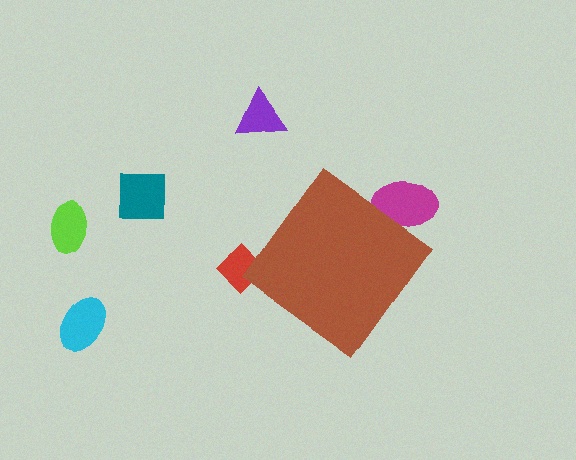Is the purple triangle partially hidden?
No, the purple triangle is fully visible.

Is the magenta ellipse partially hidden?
Yes, the magenta ellipse is partially hidden behind the brown diamond.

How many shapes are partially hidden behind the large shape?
2 shapes are partially hidden.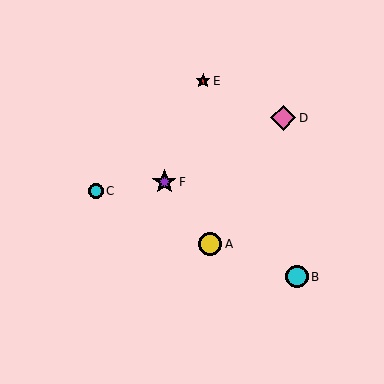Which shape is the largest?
The pink diamond (labeled D) is the largest.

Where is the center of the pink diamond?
The center of the pink diamond is at (283, 118).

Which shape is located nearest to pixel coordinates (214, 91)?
The red star (labeled E) at (203, 81) is nearest to that location.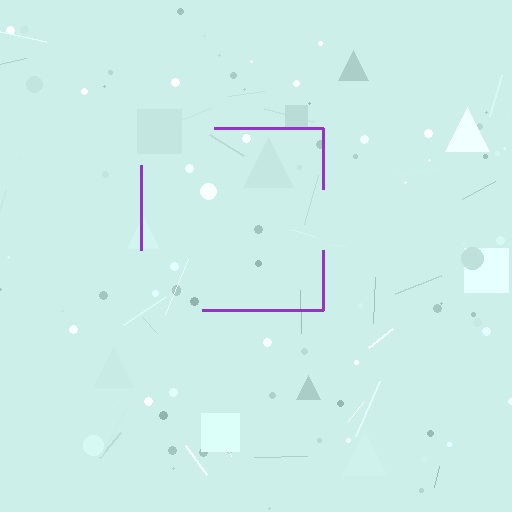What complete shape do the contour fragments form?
The contour fragments form a square.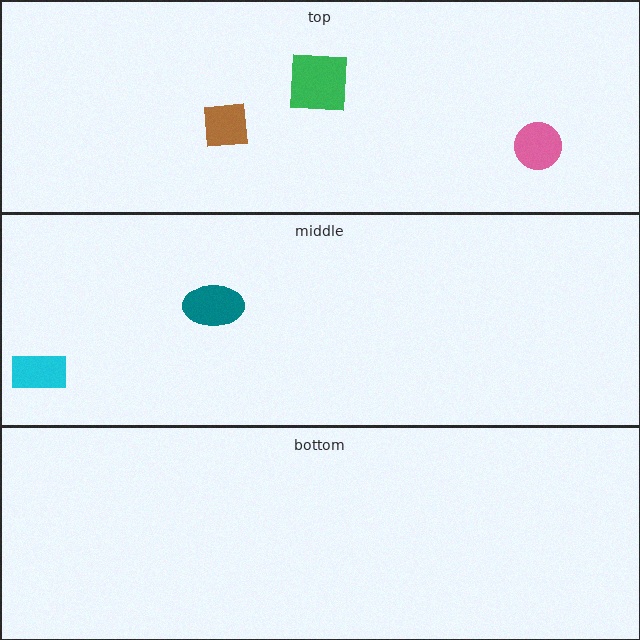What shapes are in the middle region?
The cyan rectangle, the teal ellipse.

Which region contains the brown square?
The top region.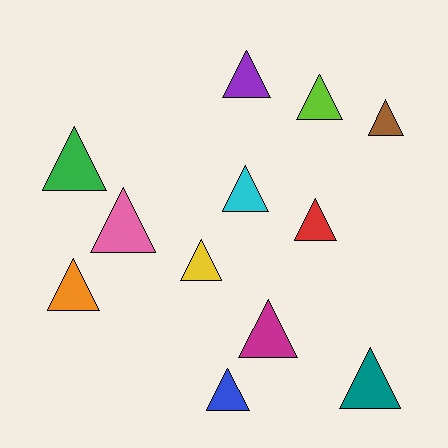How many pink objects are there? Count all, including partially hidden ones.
There is 1 pink object.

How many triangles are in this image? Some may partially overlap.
There are 12 triangles.